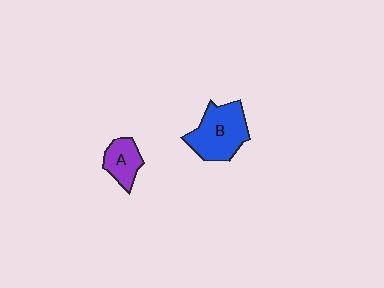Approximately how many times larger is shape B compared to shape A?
Approximately 1.8 times.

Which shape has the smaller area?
Shape A (purple).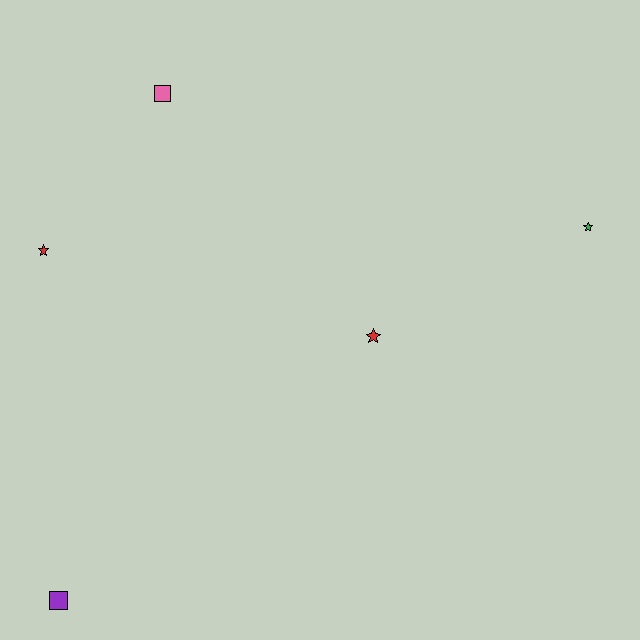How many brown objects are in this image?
There are no brown objects.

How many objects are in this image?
There are 5 objects.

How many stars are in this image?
There are 3 stars.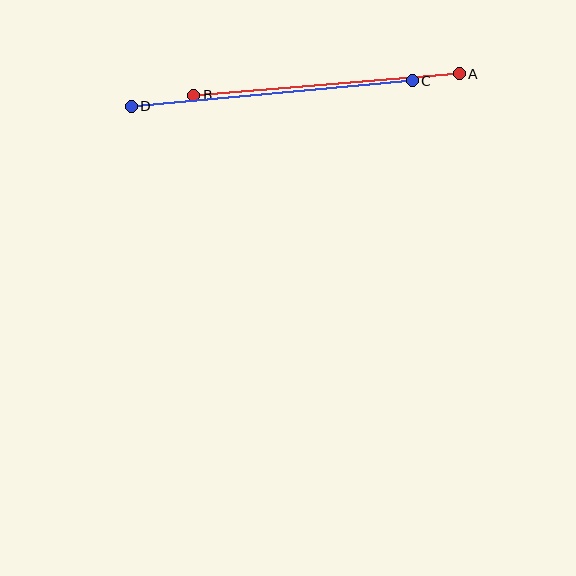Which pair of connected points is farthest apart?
Points C and D are farthest apart.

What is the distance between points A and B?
The distance is approximately 266 pixels.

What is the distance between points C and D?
The distance is approximately 282 pixels.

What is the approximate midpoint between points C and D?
The midpoint is at approximately (272, 93) pixels.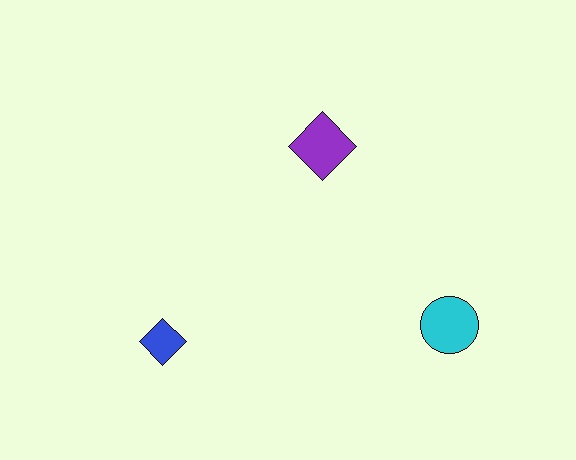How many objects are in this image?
There are 3 objects.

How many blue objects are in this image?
There is 1 blue object.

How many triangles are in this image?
There are no triangles.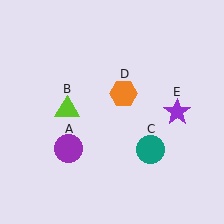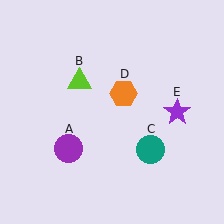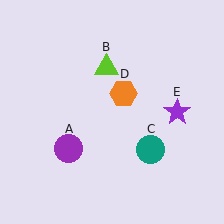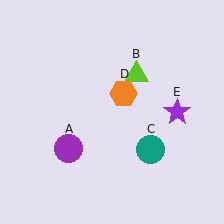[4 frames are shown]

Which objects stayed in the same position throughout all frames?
Purple circle (object A) and teal circle (object C) and orange hexagon (object D) and purple star (object E) remained stationary.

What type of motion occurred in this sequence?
The lime triangle (object B) rotated clockwise around the center of the scene.